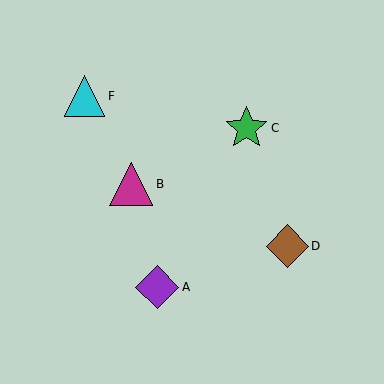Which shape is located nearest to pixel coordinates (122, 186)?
The magenta triangle (labeled B) at (131, 184) is nearest to that location.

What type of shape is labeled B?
Shape B is a magenta triangle.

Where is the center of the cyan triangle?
The center of the cyan triangle is at (85, 96).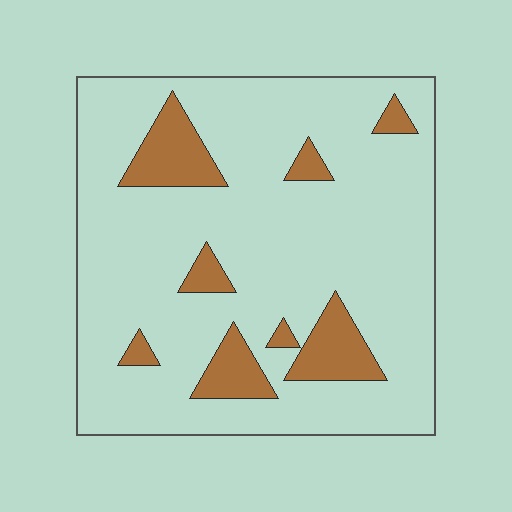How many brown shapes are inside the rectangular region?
8.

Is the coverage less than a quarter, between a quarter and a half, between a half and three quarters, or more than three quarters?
Less than a quarter.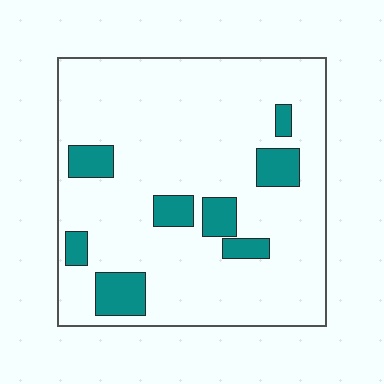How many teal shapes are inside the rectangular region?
8.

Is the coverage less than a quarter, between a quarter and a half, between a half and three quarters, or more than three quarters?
Less than a quarter.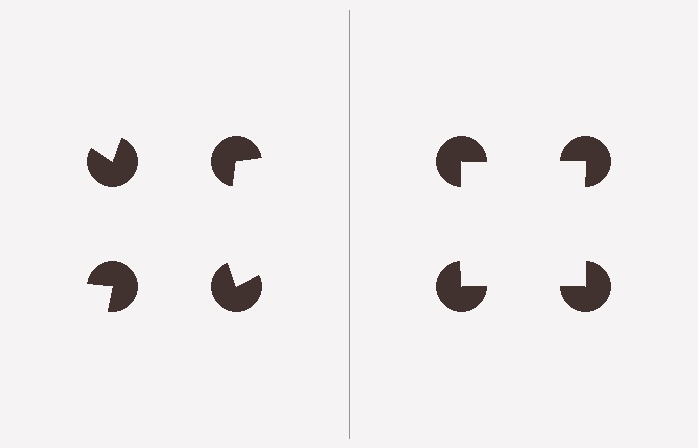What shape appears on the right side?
An illusory square.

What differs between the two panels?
The pac-man discs are positioned identically on both sides; only the wedge orientations differ. On the right they align to a square; on the left they are misaligned.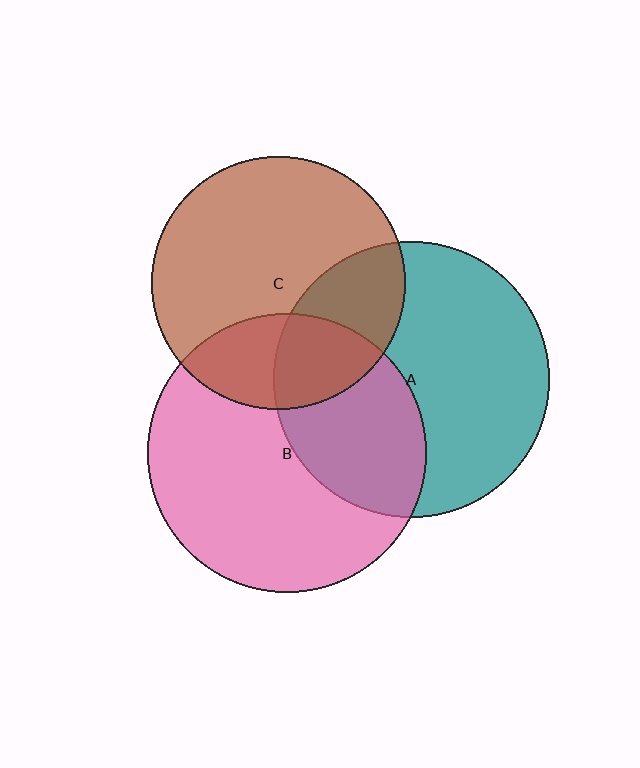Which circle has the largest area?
Circle B (pink).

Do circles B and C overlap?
Yes.